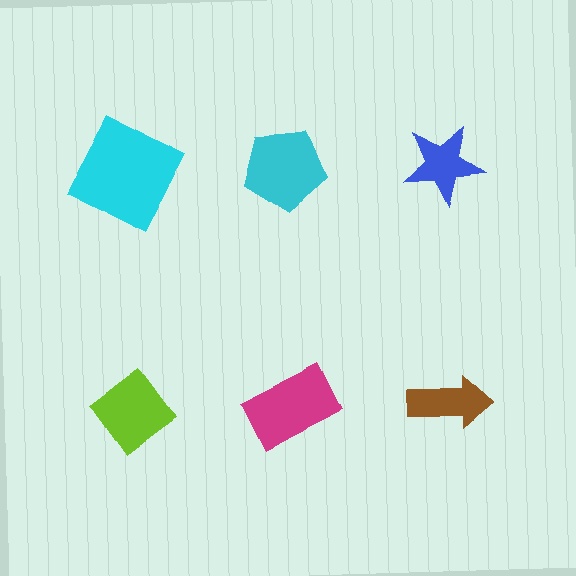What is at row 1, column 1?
A cyan square.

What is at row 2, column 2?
A magenta rectangle.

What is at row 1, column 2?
A cyan pentagon.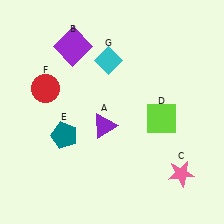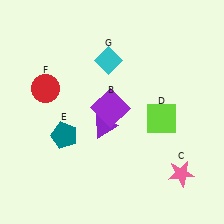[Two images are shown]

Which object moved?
The purple square (B) moved down.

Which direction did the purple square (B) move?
The purple square (B) moved down.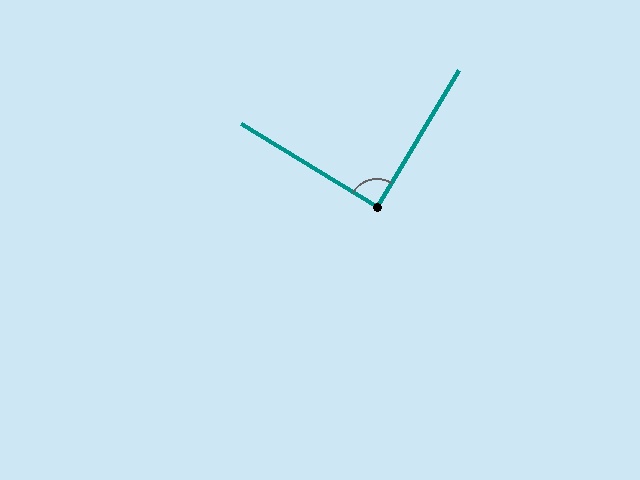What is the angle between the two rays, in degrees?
Approximately 90 degrees.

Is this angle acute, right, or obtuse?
It is approximately a right angle.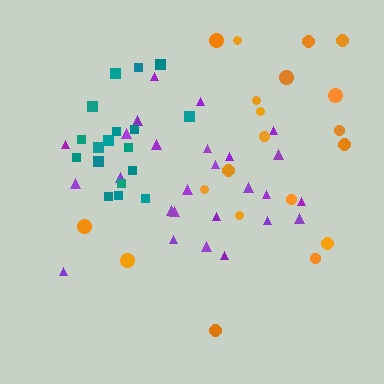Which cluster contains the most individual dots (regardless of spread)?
Purple (26).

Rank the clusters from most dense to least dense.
teal, purple, orange.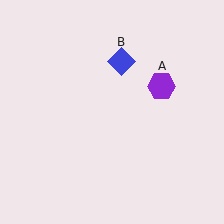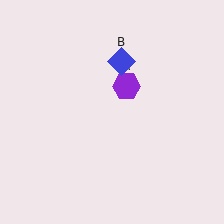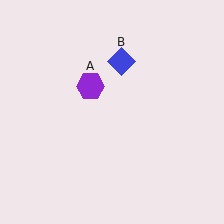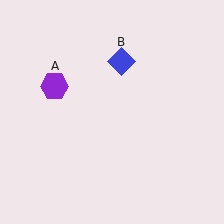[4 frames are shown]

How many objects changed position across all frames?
1 object changed position: purple hexagon (object A).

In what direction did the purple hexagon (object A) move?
The purple hexagon (object A) moved left.